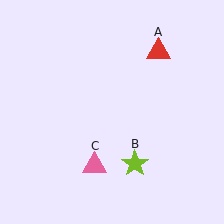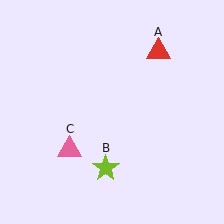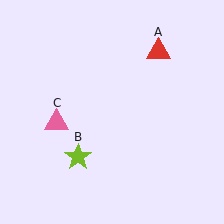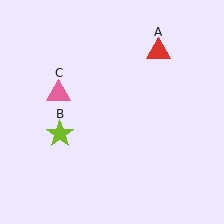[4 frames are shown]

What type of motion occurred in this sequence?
The lime star (object B), pink triangle (object C) rotated clockwise around the center of the scene.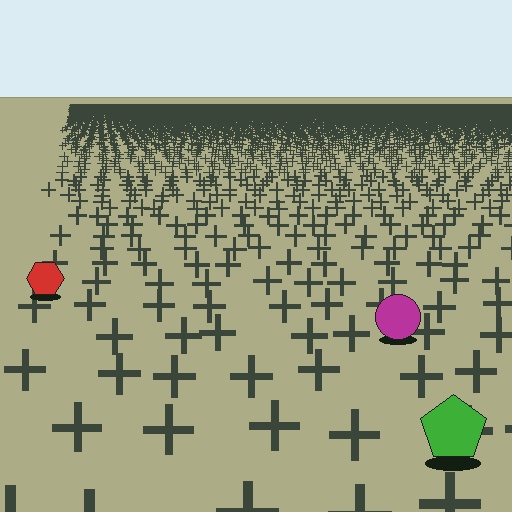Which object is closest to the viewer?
The green pentagon is closest. The texture marks near it are larger and more spread out.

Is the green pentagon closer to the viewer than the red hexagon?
Yes. The green pentagon is closer — you can tell from the texture gradient: the ground texture is coarser near it.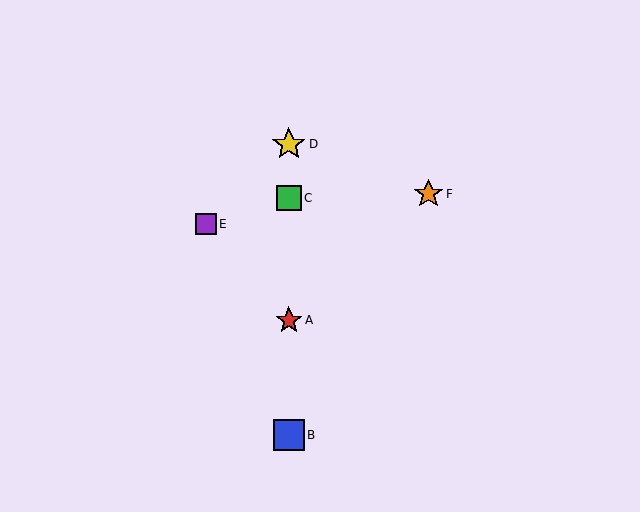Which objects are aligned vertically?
Objects A, B, C, D are aligned vertically.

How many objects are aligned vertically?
4 objects (A, B, C, D) are aligned vertically.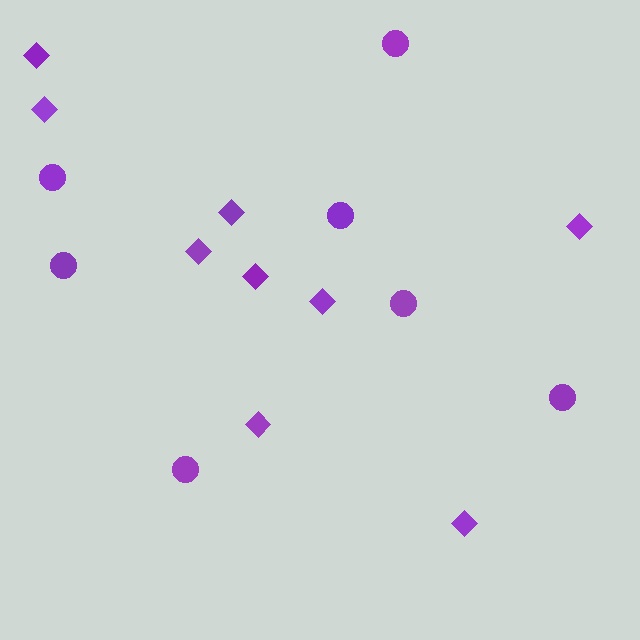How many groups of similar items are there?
There are 2 groups: one group of circles (7) and one group of diamonds (9).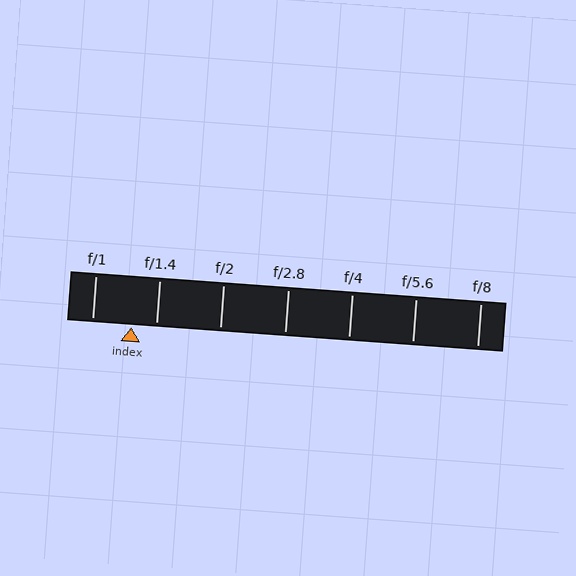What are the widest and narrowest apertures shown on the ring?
The widest aperture shown is f/1 and the narrowest is f/8.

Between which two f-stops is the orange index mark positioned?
The index mark is between f/1 and f/1.4.